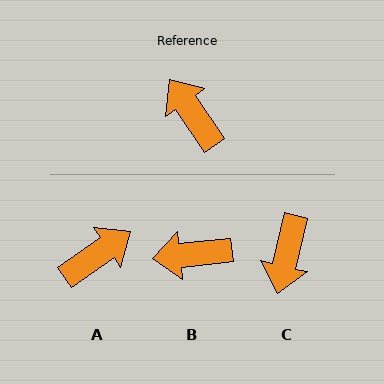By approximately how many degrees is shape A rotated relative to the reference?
Approximately 90 degrees clockwise.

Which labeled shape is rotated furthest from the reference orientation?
C, about 131 degrees away.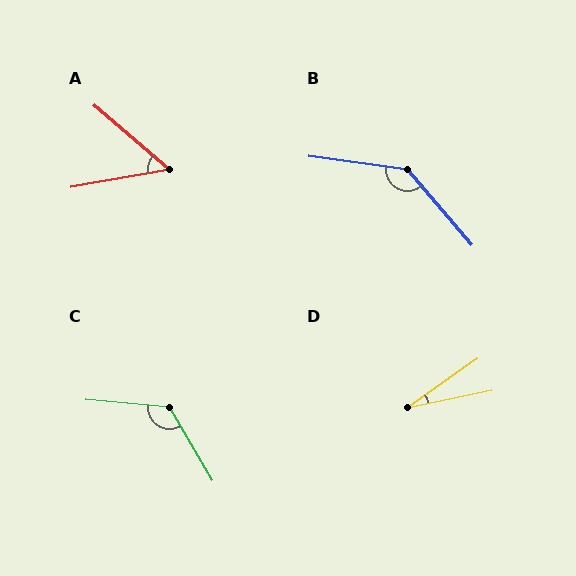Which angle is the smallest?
D, at approximately 23 degrees.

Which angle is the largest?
B, at approximately 138 degrees.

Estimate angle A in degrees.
Approximately 50 degrees.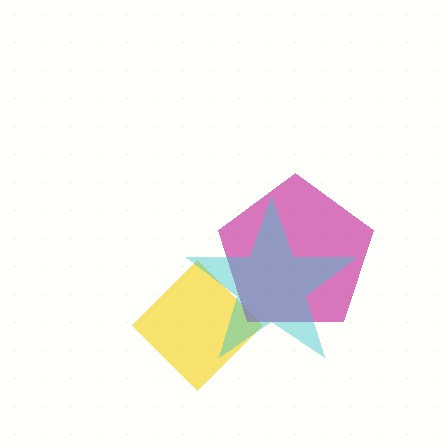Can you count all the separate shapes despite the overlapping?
Yes, there are 3 separate shapes.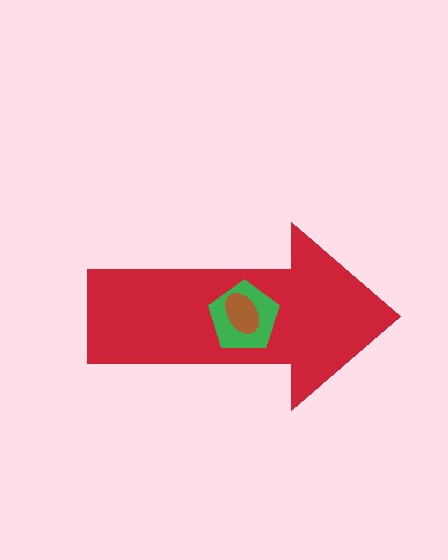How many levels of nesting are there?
3.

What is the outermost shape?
The red arrow.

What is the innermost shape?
The brown ellipse.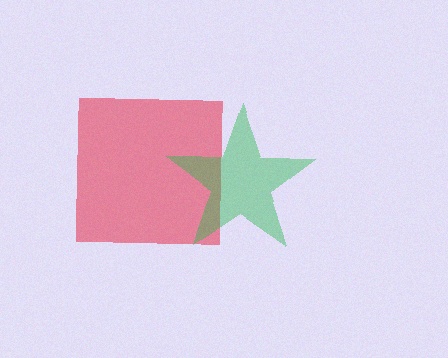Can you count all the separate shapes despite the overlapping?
Yes, there are 2 separate shapes.